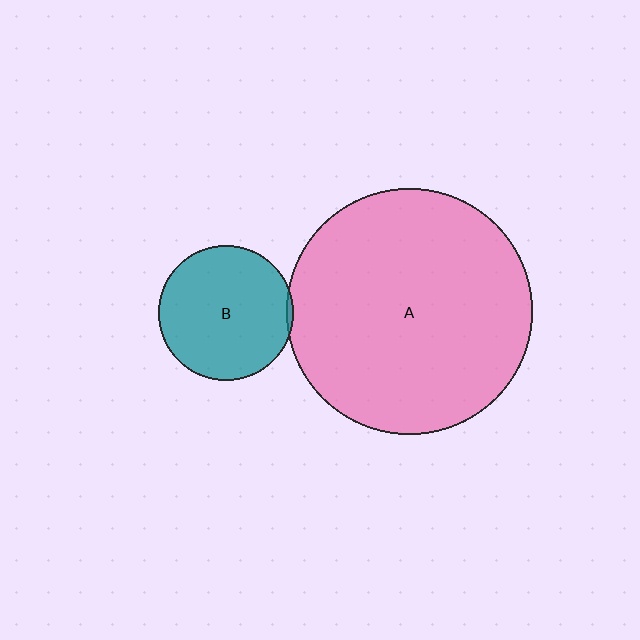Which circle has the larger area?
Circle A (pink).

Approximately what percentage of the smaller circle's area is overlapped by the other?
Approximately 5%.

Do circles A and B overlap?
Yes.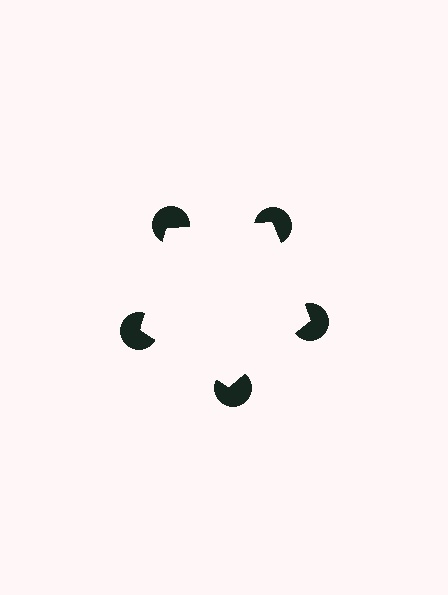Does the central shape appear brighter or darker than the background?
It typically appears slightly brighter than the background, even though no actual brightness change is drawn.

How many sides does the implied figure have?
5 sides.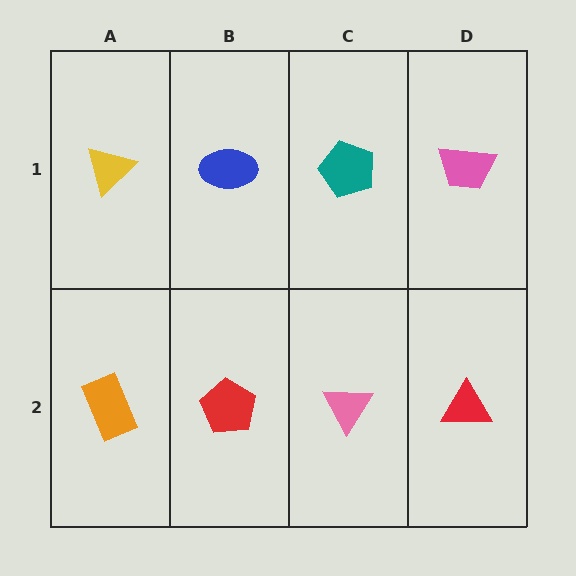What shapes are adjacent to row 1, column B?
A red pentagon (row 2, column B), a yellow triangle (row 1, column A), a teal pentagon (row 1, column C).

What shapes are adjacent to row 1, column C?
A pink triangle (row 2, column C), a blue ellipse (row 1, column B), a pink trapezoid (row 1, column D).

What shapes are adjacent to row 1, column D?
A red triangle (row 2, column D), a teal pentagon (row 1, column C).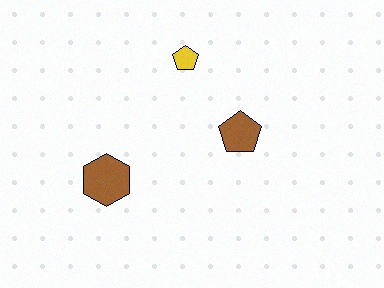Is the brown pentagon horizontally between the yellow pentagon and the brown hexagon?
No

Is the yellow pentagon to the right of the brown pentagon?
No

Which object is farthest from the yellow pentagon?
The brown hexagon is farthest from the yellow pentagon.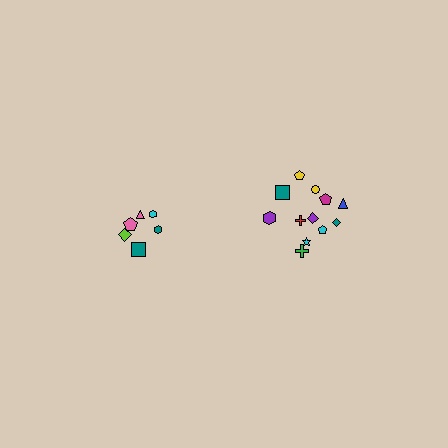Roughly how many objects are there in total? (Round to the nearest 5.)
Roughly 20 objects in total.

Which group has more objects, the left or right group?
The right group.